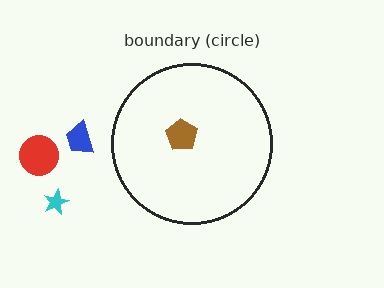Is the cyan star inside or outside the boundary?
Outside.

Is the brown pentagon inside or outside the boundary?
Inside.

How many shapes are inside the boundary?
1 inside, 3 outside.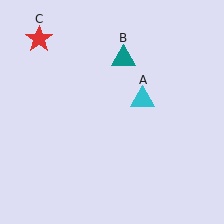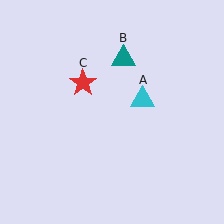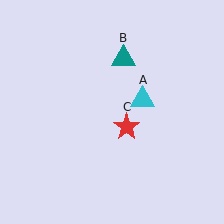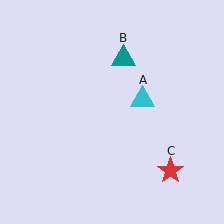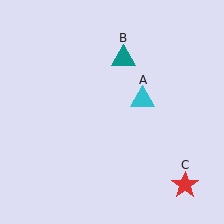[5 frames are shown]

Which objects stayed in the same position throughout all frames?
Cyan triangle (object A) and teal triangle (object B) remained stationary.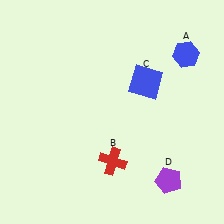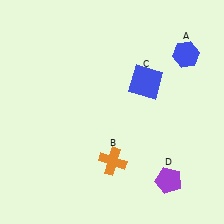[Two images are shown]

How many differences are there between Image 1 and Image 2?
There is 1 difference between the two images.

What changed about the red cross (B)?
In Image 1, B is red. In Image 2, it changed to orange.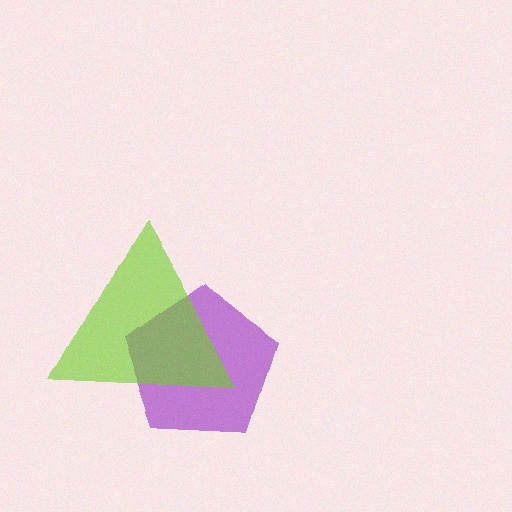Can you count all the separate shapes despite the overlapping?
Yes, there are 2 separate shapes.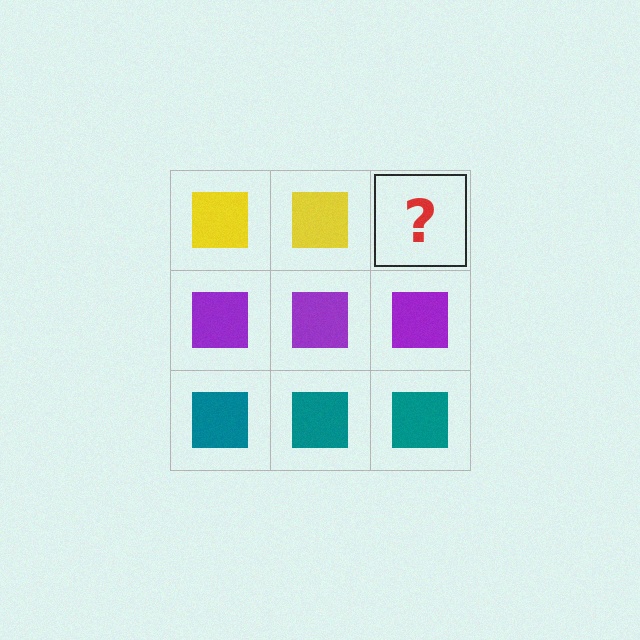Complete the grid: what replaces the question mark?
The question mark should be replaced with a yellow square.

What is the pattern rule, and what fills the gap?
The rule is that each row has a consistent color. The gap should be filled with a yellow square.